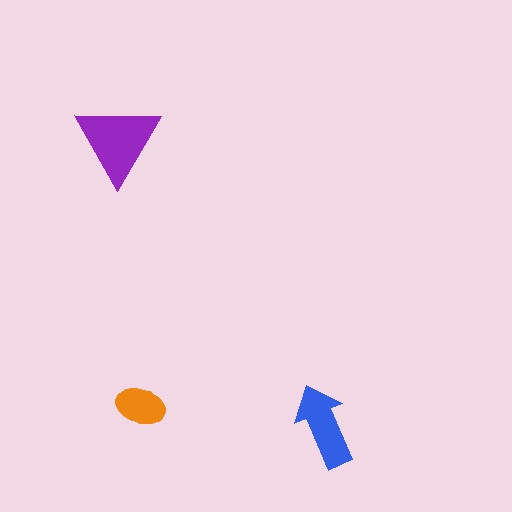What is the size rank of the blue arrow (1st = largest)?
2nd.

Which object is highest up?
The purple triangle is topmost.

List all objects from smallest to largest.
The orange ellipse, the blue arrow, the purple triangle.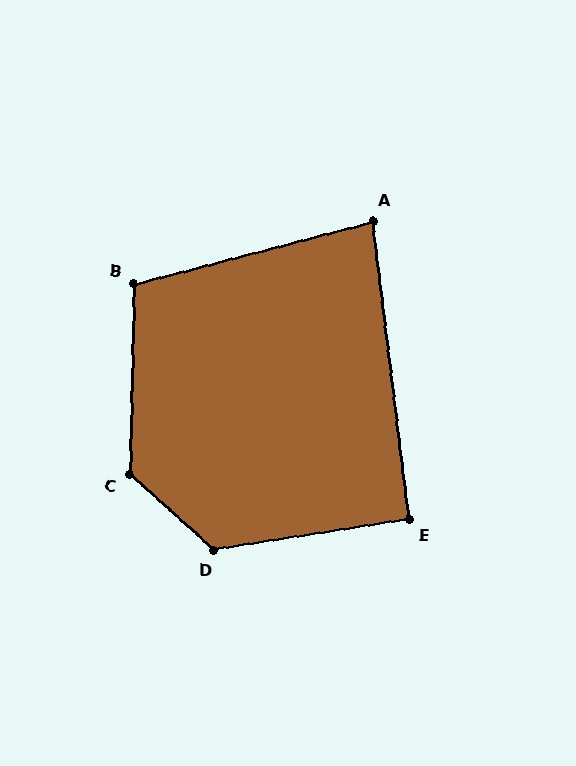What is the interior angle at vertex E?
Approximately 92 degrees (approximately right).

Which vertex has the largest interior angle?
C, at approximately 131 degrees.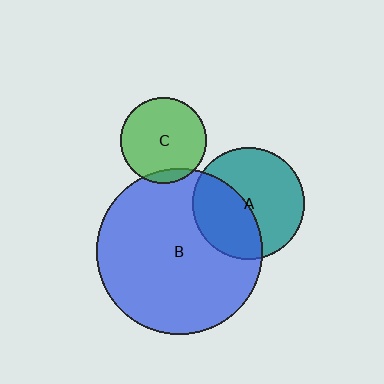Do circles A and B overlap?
Yes.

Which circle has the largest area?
Circle B (blue).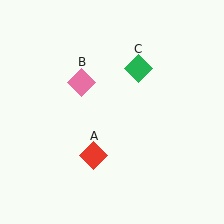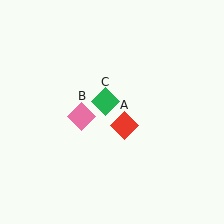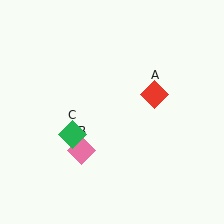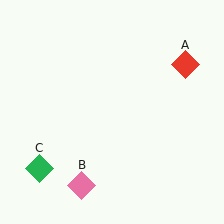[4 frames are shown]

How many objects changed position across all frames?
3 objects changed position: red diamond (object A), pink diamond (object B), green diamond (object C).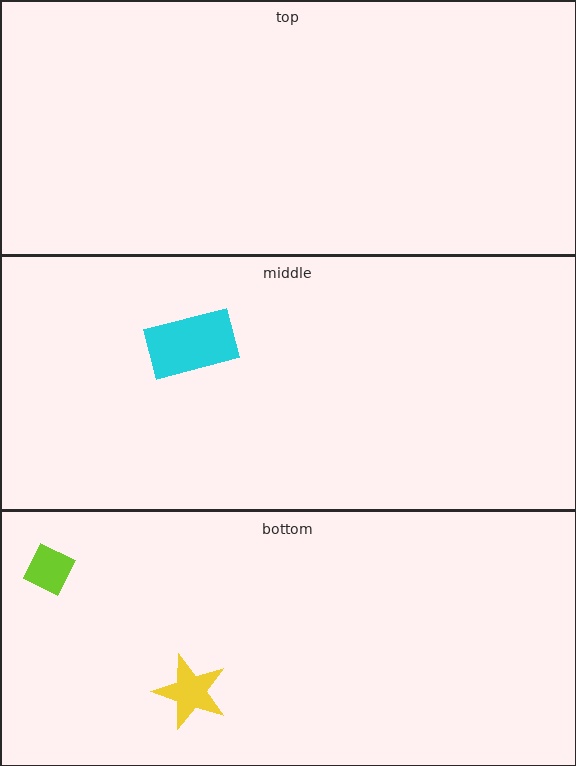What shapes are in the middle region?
The cyan rectangle.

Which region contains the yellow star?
The bottom region.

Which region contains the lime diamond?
The bottom region.